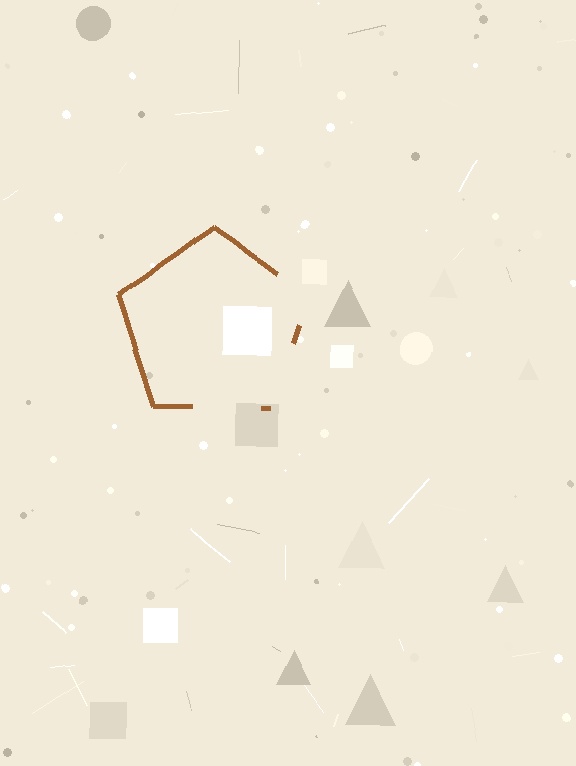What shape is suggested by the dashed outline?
The dashed outline suggests a pentagon.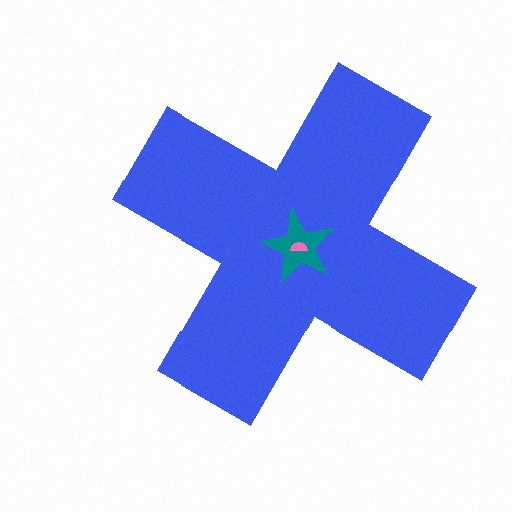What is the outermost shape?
The blue cross.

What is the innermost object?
The pink semicircle.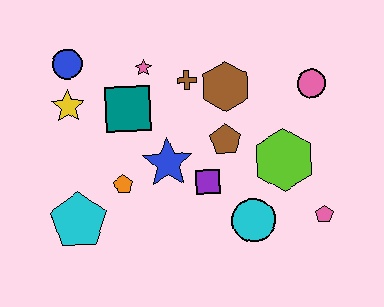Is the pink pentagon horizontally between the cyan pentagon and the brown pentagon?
No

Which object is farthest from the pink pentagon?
The blue circle is farthest from the pink pentagon.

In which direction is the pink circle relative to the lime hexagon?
The pink circle is above the lime hexagon.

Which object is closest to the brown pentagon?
The purple square is closest to the brown pentagon.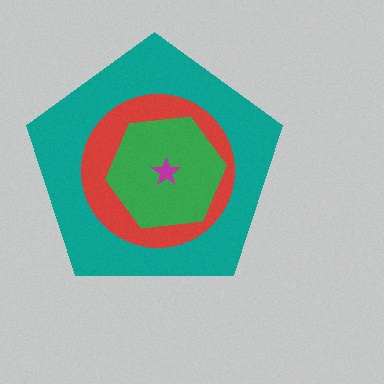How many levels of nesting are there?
4.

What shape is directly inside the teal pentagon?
The red circle.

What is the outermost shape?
The teal pentagon.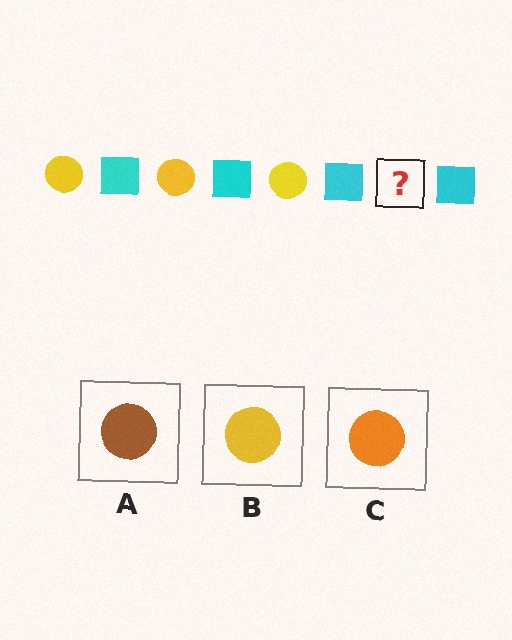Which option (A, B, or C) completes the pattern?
B.